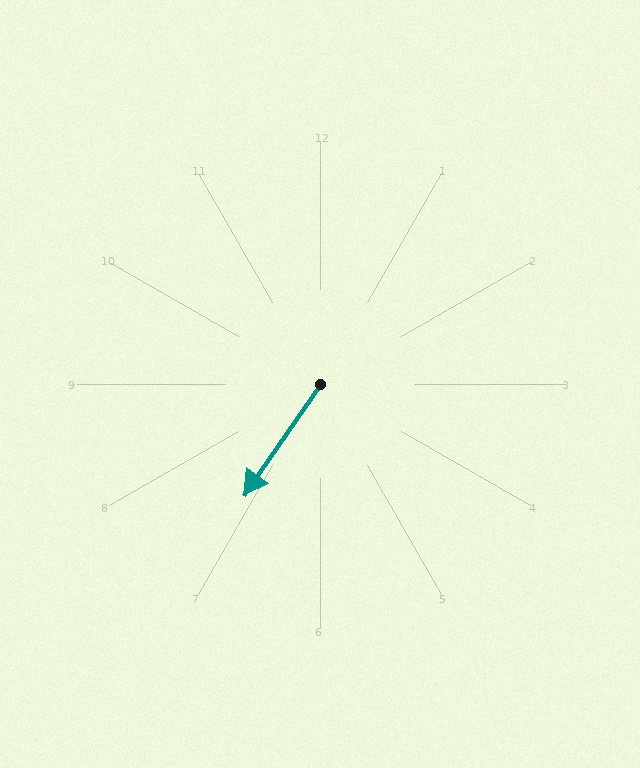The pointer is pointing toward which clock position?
Roughly 7 o'clock.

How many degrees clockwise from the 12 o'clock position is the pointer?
Approximately 214 degrees.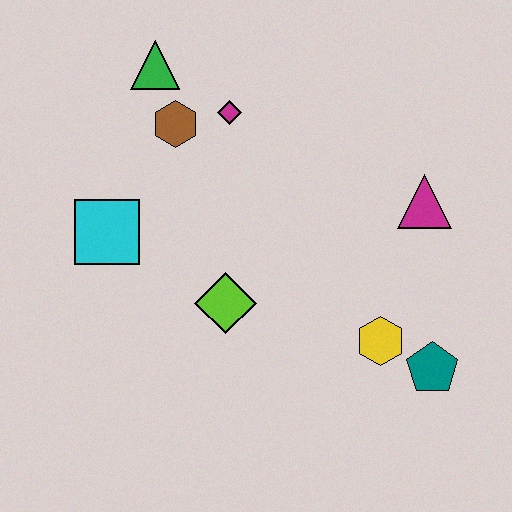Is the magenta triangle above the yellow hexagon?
Yes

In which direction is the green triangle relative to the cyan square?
The green triangle is above the cyan square.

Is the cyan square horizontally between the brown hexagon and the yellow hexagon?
No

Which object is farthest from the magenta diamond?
The teal pentagon is farthest from the magenta diamond.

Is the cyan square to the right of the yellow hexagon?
No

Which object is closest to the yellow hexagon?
The teal pentagon is closest to the yellow hexagon.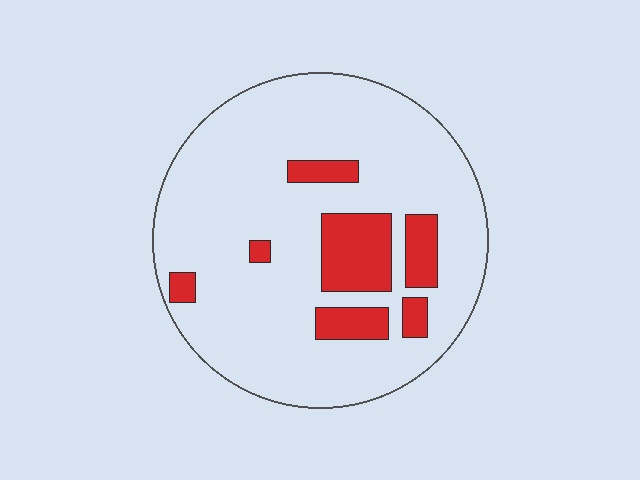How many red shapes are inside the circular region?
7.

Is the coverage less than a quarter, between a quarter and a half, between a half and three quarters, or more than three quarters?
Less than a quarter.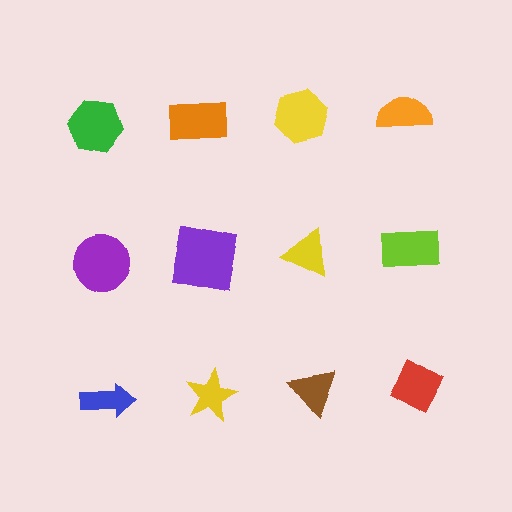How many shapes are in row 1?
4 shapes.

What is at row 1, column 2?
An orange rectangle.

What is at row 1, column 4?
An orange semicircle.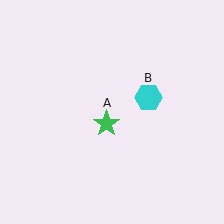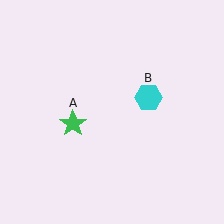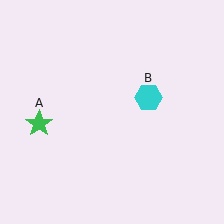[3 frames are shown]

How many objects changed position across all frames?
1 object changed position: green star (object A).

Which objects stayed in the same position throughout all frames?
Cyan hexagon (object B) remained stationary.